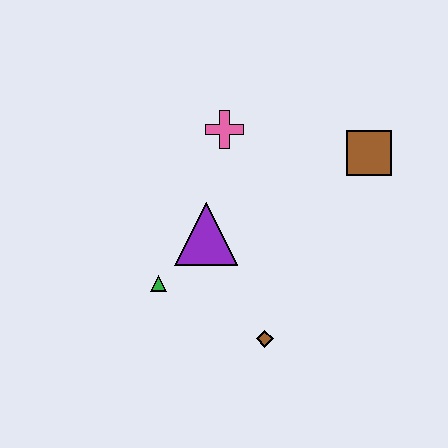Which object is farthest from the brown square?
The green triangle is farthest from the brown square.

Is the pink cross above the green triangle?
Yes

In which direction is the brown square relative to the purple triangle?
The brown square is to the right of the purple triangle.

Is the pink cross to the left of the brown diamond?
Yes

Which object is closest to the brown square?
The pink cross is closest to the brown square.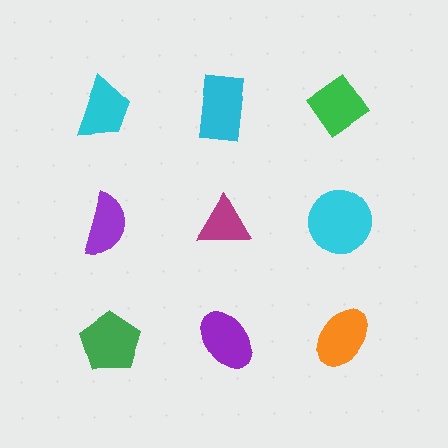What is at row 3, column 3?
An orange ellipse.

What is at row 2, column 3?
A cyan circle.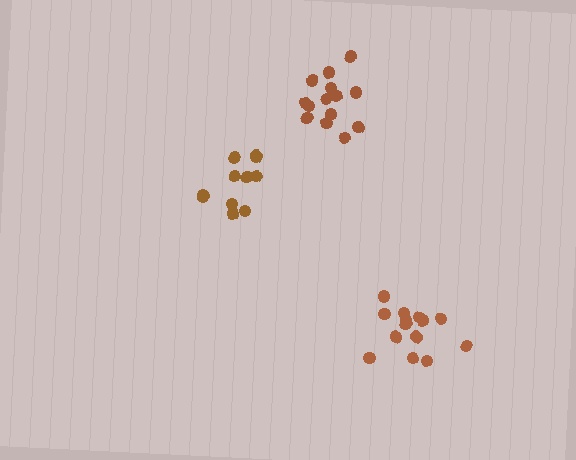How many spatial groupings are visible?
There are 3 spatial groupings.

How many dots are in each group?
Group 1: 11 dots, Group 2: 14 dots, Group 3: 15 dots (40 total).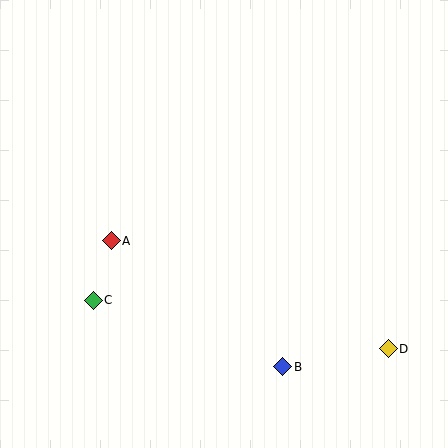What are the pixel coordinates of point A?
Point A is at (111, 241).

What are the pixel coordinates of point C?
Point C is at (93, 300).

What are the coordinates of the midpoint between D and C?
The midpoint between D and C is at (241, 325).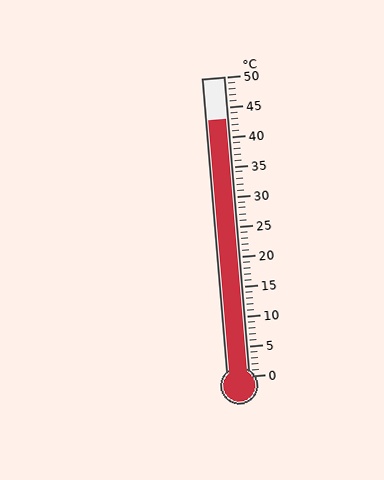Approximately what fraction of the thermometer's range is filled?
The thermometer is filled to approximately 85% of its range.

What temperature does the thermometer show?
The thermometer shows approximately 43°C.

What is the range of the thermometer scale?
The thermometer scale ranges from 0°C to 50°C.